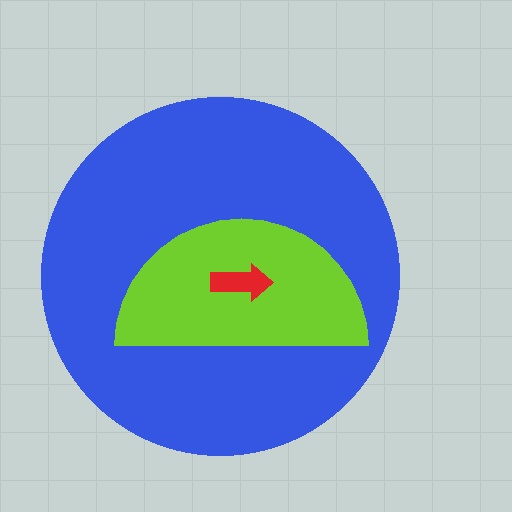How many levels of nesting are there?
3.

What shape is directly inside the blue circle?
The lime semicircle.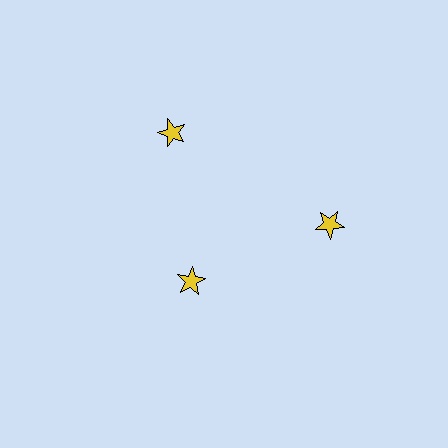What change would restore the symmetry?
The symmetry would be restored by moving it outward, back onto the ring so that all 3 stars sit at equal angles and equal distance from the center.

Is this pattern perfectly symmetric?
No. The 3 yellow stars are arranged in a ring, but one element near the 7 o'clock position is pulled inward toward the center, breaking the 3-fold rotational symmetry.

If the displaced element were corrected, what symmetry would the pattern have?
It would have 3-fold rotational symmetry — the pattern would map onto itself every 120 degrees.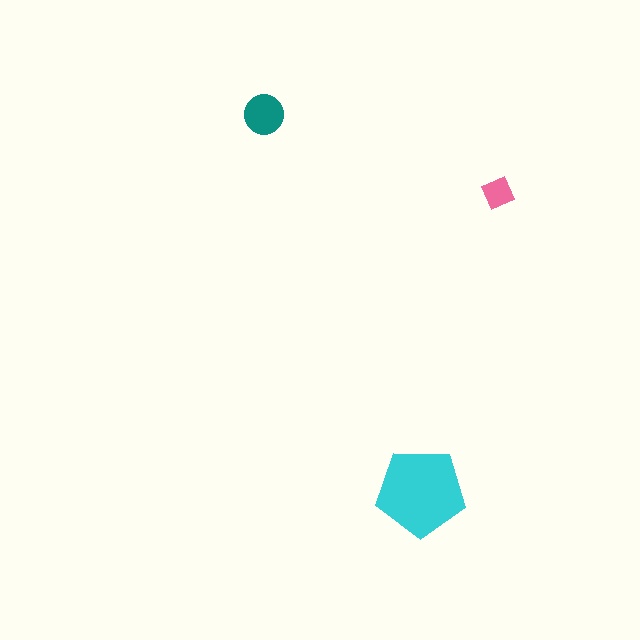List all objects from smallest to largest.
The pink square, the teal circle, the cyan pentagon.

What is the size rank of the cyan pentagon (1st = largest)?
1st.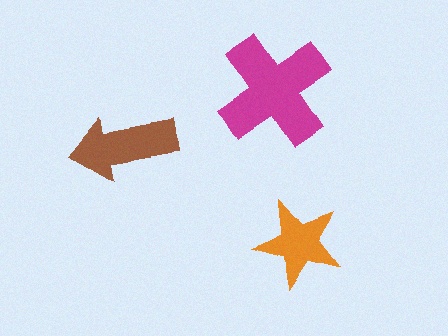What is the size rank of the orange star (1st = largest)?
3rd.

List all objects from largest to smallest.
The magenta cross, the brown arrow, the orange star.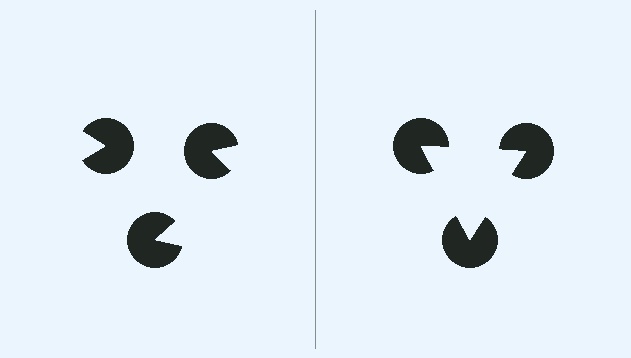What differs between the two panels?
The pac-man discs are positioned identically on both sides; only the wedge orientations differ. On the right they align to a triangle; on the left they are misaligned.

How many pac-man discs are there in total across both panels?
6 — 3 on each side.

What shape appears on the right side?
An illusory triangle.